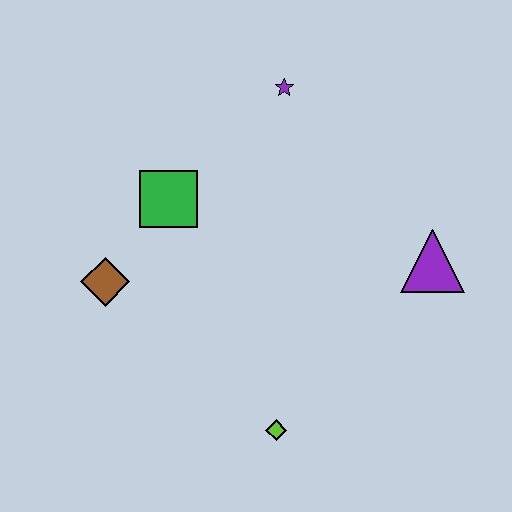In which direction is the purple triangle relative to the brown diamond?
The purple triangle is to the right of the brown diamond.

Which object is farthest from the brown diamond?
The purple triangle is farthest from the brown diamond.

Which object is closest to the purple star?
The green square is closest to the purple star.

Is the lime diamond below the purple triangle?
Yes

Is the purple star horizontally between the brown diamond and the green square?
No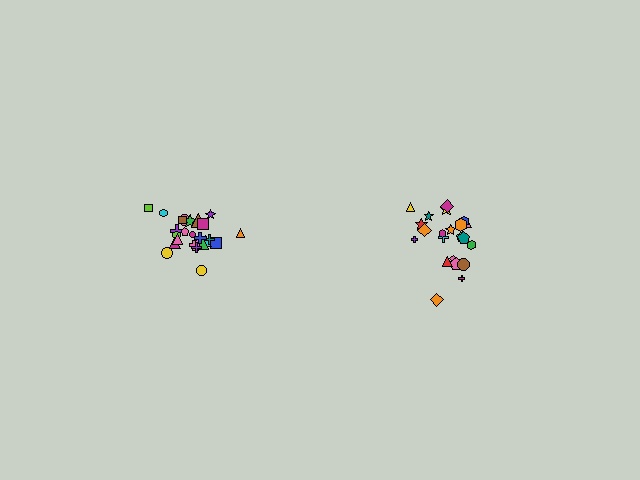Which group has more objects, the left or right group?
The left group.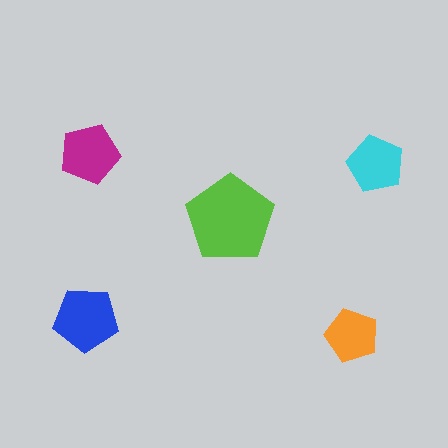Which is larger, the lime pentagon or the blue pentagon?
The lime one.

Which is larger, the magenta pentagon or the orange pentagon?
The magenta one.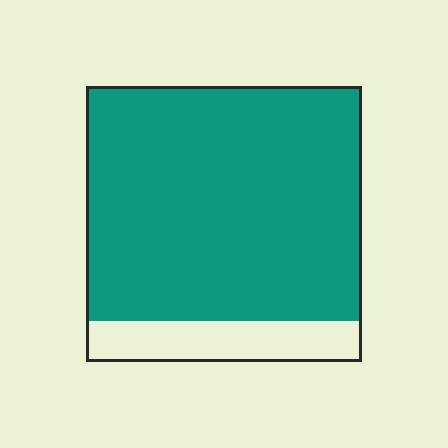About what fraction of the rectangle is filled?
About five sixths (5/6).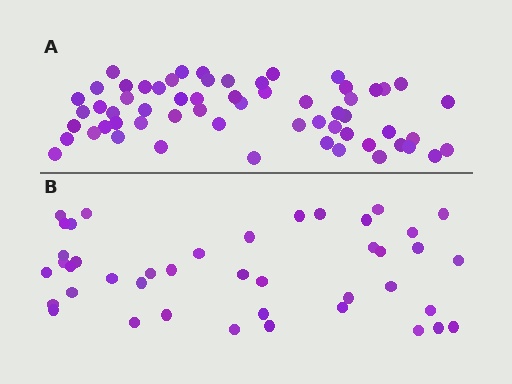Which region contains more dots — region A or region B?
Region A (the top region) has more dots.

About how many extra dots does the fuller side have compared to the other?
Region A has approximately 20 more dots than region B.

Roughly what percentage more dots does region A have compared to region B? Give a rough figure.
About 45% more.